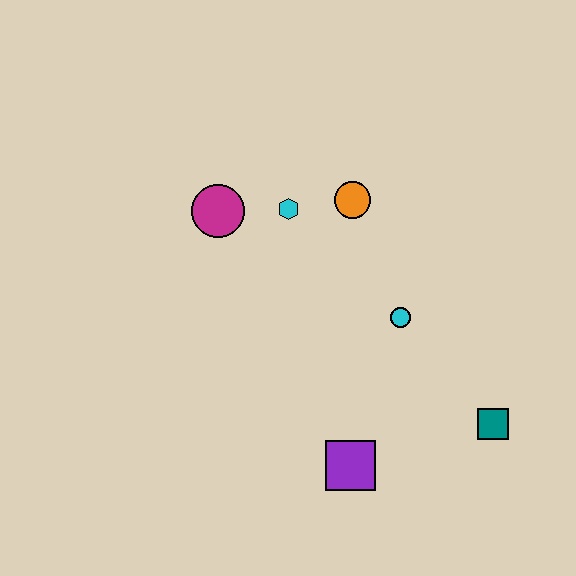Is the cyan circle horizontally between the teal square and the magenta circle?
Yes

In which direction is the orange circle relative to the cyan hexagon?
The orange circle is to the right of the cyan hexagon.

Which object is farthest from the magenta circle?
The teal square is farthest from the magenta circle.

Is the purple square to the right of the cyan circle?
No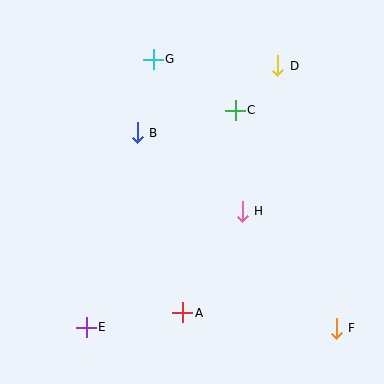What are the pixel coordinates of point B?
Point B is at (137, 133).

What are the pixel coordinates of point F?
Point F is at (336, 328).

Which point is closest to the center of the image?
Point H at (242, 211) is closest to the center.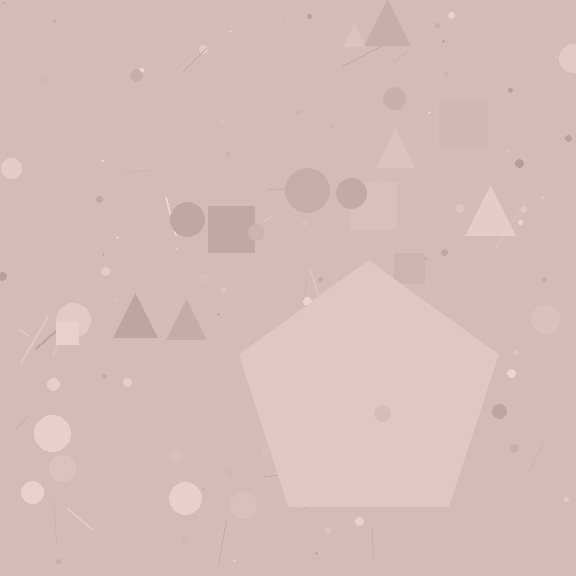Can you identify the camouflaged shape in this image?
The camouflaged shape is a pentagon.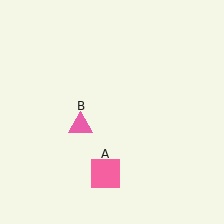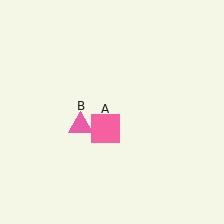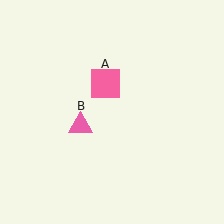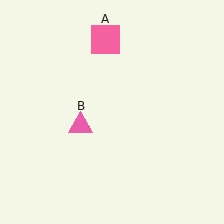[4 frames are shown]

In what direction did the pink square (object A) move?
The pink square (object A) moved up.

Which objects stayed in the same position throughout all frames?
Pink triangle (object B) remained stationary.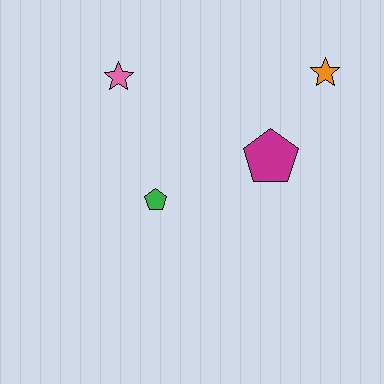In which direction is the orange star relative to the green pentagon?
The orange star is to the right of the green pentagon.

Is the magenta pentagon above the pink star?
No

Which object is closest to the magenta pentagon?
The orange star is closest to the magenta pentagon.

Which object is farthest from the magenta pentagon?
The pink star is farthest from the magenta pentagon.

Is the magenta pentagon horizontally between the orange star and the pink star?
Yes